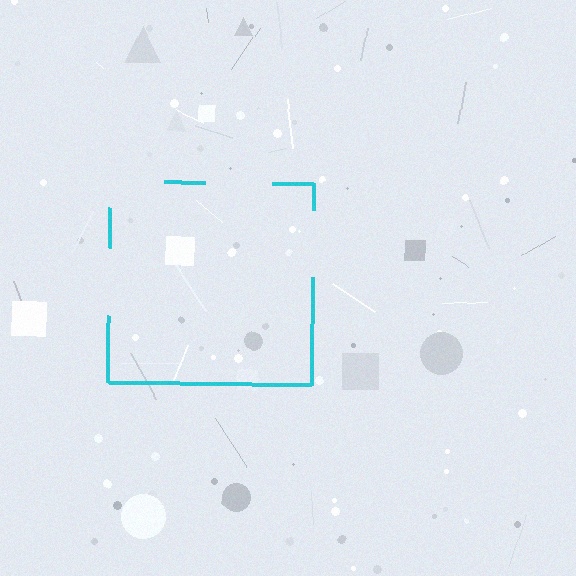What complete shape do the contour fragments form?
The contour fragments form a square.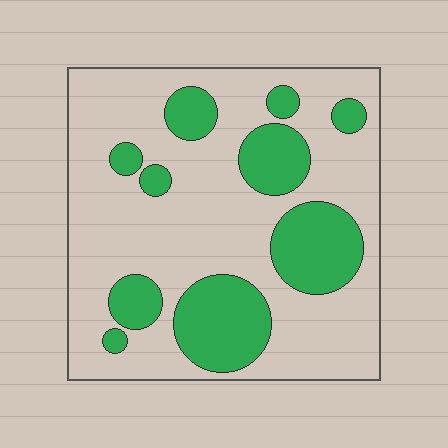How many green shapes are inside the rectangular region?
10.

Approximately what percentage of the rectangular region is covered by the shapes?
Approximately 30%.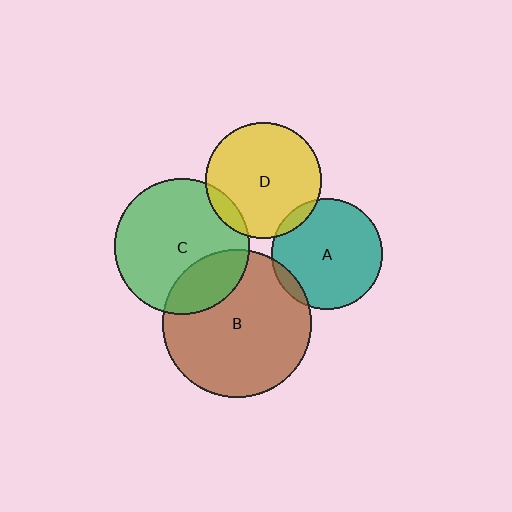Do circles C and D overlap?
Yes.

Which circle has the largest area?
Circle B (brown).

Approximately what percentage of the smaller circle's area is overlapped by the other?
Approximately 10%.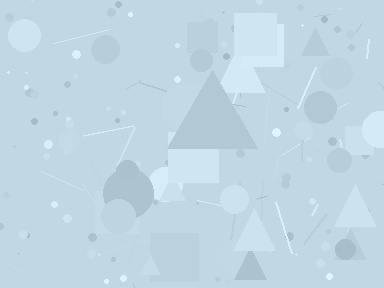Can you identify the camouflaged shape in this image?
The camouflaged shape is a triangle.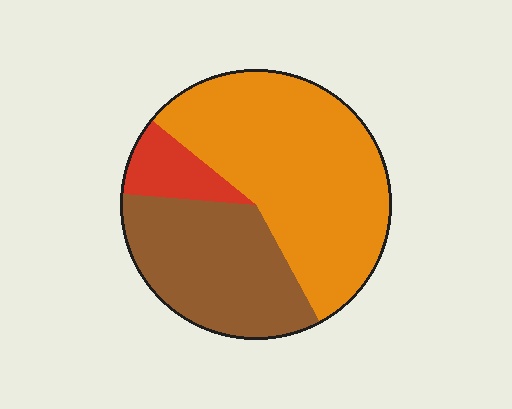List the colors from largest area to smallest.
From largest to smallest: orange, brown, red.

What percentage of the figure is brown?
Brown covers roughly 35% of the figure.